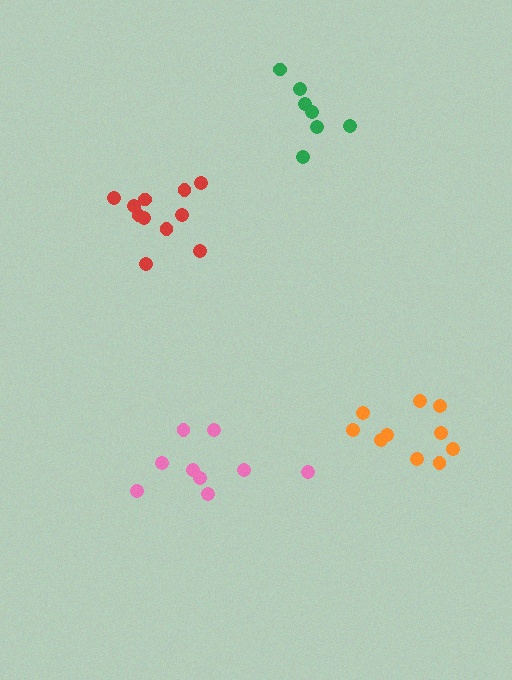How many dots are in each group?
Group 1: 11 dots, Group 2: 9 dots, Group 3: 10 dots, Group 4: 7 dots (37 total).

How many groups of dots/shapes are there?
There are 4 groups.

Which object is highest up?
The green cluster is topmost.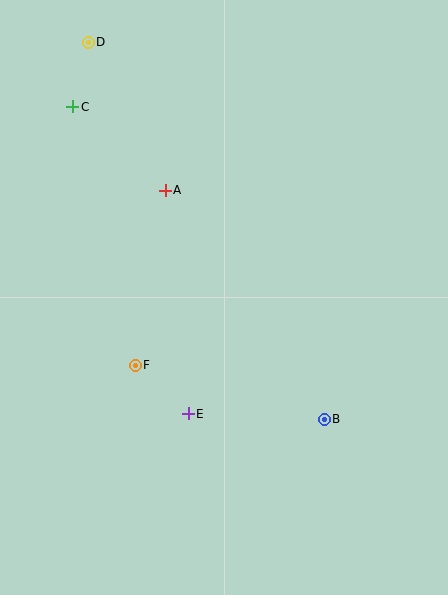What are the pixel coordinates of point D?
Point D is at (88, 42).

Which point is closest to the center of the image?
Point F at (135, 365) is closest to the center.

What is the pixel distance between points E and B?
The distance between E and B is 136 pixels.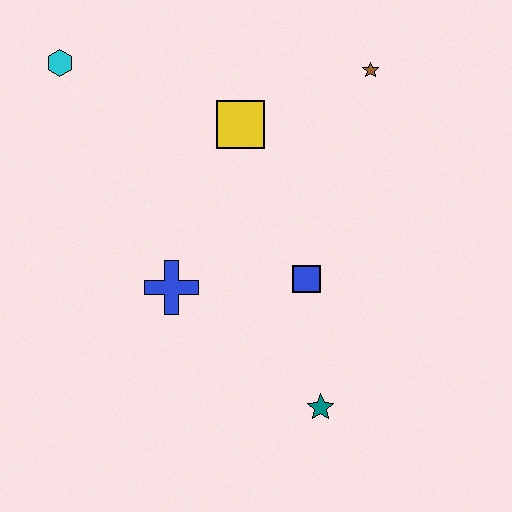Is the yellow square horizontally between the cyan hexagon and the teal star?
Yes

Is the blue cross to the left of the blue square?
Yes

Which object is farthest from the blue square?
The cyan hexagon is farthest from the blue square.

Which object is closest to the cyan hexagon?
The yellow square is closest to the cyan hexagon.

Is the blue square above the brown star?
No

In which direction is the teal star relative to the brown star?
The teal star is below the brown star.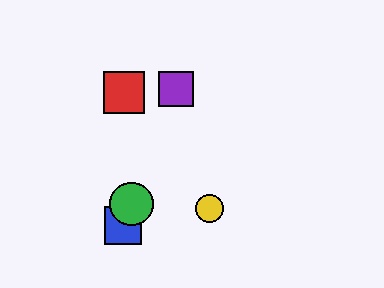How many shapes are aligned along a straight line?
3 shapes (the blue square, the green circle, the purple square) are aligned along a straight line.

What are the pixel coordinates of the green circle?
The green circle is at (132, 204).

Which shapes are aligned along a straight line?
The blue square, the green circle, the purple square are aligned along a straight line.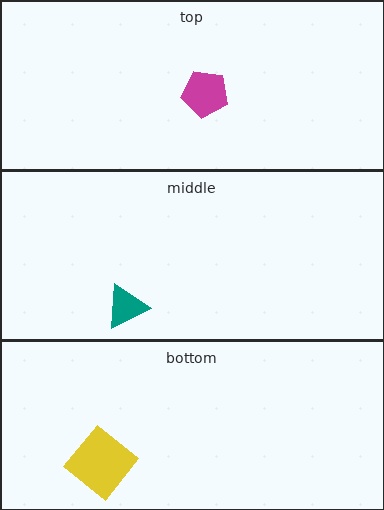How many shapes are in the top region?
1.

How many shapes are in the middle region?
1.